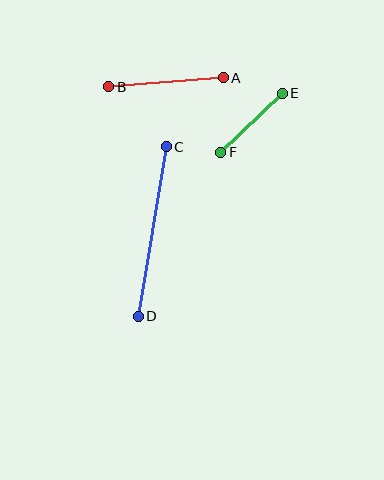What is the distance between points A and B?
The distance is approximately 115 pixels.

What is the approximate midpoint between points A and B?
The midpoint is at approximately (166, 82) pixels.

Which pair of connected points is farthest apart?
Points C and D are farthest apart.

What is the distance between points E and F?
The distance is approximately 85 pixels.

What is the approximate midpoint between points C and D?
The midpoint is at approximately (152, 231) pixels.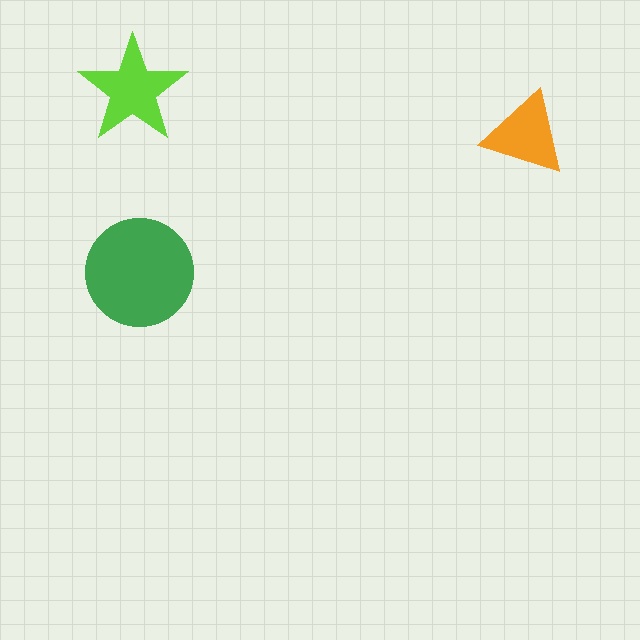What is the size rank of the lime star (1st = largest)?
2nd.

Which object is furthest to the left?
The lime star is leftmost.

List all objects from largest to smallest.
The green circle, the lime star, the orange triangle.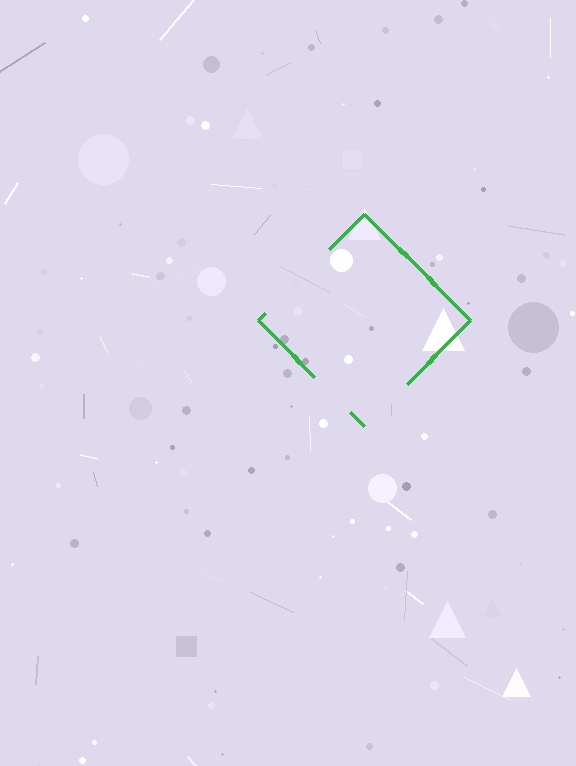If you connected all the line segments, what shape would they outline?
They would outline a diamond.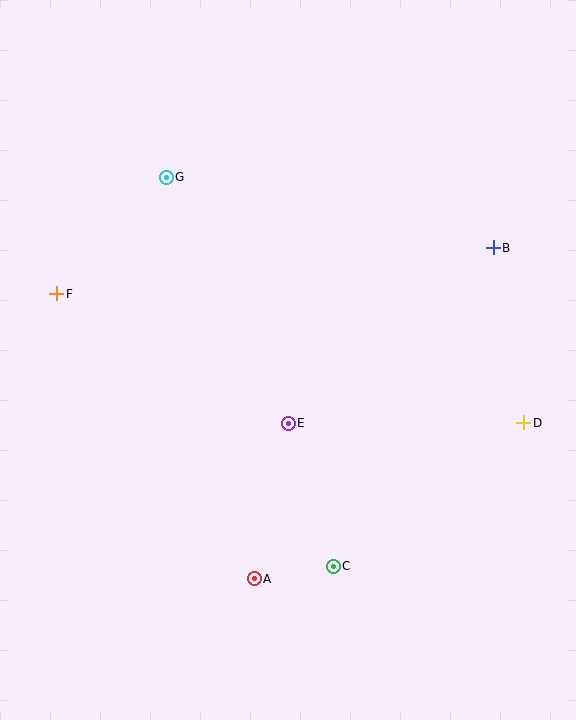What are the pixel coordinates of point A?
Point A is at (254, 579).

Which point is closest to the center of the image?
Point E at (288, 423) is closest to the center.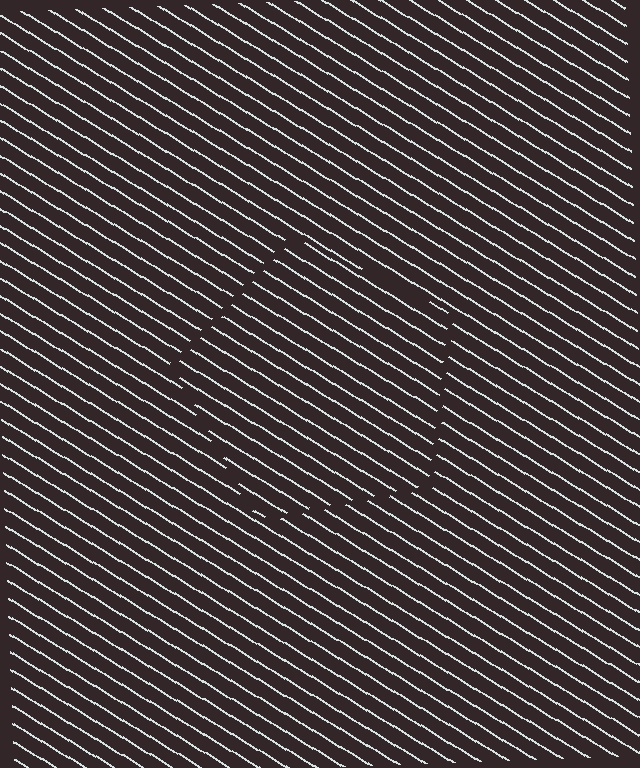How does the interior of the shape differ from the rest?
The interior of the shape contains the same grating, shifted by half a period — the contour is defined by the phase discontinuity where line-ends from the inner and outer gratings abut.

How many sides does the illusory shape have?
5 sides — the line-ends trace a pentagon.